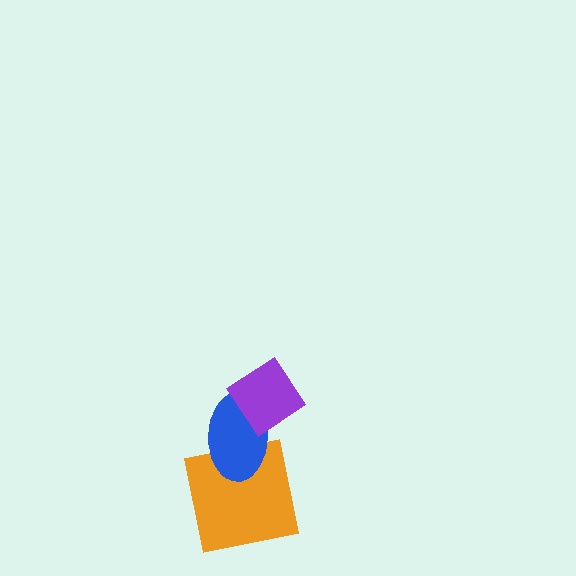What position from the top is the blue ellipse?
The blue ellipse is 2nd from the top.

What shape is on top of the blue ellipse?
The purple diamond is on top of the blue ellipse.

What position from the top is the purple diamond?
The purple diamond is 1st from the top.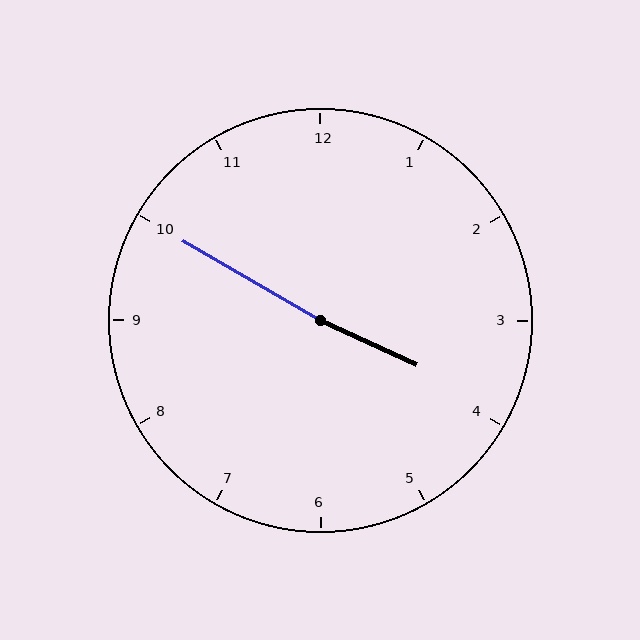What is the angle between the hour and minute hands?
Approximately 175 degrees.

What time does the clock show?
3:50.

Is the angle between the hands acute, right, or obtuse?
It is obtuse.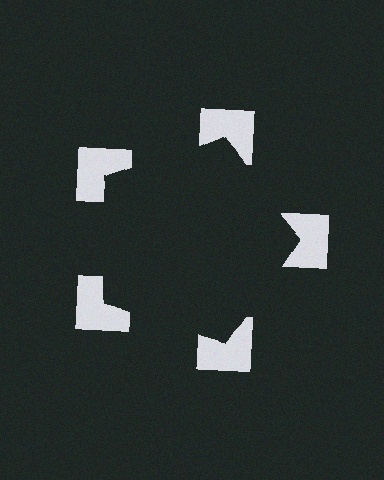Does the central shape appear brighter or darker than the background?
It typically appears slightly darker than the background, even though no actual brightness change is drawn.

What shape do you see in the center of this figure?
An illusory pentagon — its edges are inferred from the aligned wedge cuts in the notched squares, not physically drawn.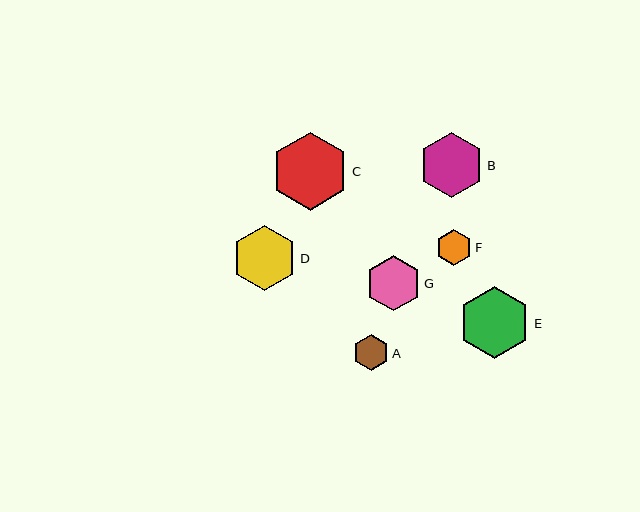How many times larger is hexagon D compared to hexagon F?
Hexagon D is approximately 1.8 times the size of hexagon F.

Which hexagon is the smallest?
Hexagon A is the smallest with a size of approximately 36 pixels.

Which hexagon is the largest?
Hexagon C is the largest with a size of approximately 78 pixels.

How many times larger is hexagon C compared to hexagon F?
Hexagon C is approximately 2.1 times the size of hexagon F.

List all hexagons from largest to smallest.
From largest to smallest: C, E, B, D, G, F, A.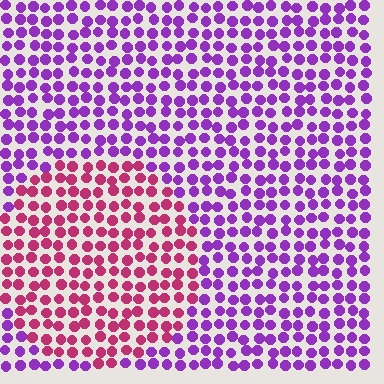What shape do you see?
I see a circle.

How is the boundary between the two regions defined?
The boundary is defined purely by a slight shift in hue (about 51 degrees). Spacing, size, and orientation are identical on both sides.